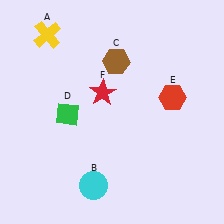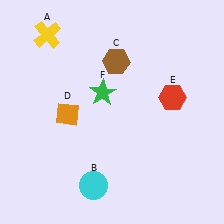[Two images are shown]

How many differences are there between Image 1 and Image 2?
There are 2 differences between the two images.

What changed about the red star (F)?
In Image 1, F is red. In Image 2, it changed to green.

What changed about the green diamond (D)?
In Image 1, D is green. In Image 2, it changed to orange.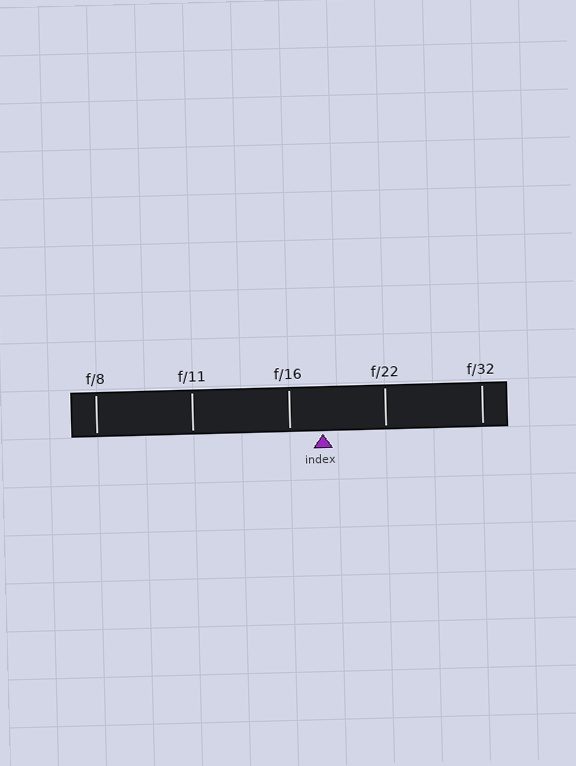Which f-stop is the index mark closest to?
The index mark is closest to f/16.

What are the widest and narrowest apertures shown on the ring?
The widest aperture shown is f/8 and the narrowest is f/32.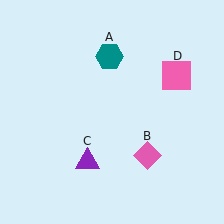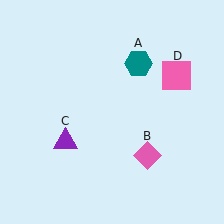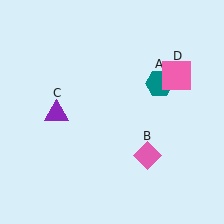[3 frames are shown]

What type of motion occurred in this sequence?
The teal hexagon (object A), purple triangle (object C) rotated clockwise around the center of the scene.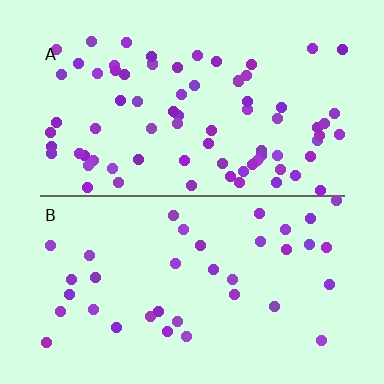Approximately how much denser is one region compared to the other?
Approximately 2.1× — region A over region B.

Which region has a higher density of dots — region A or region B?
A (the top).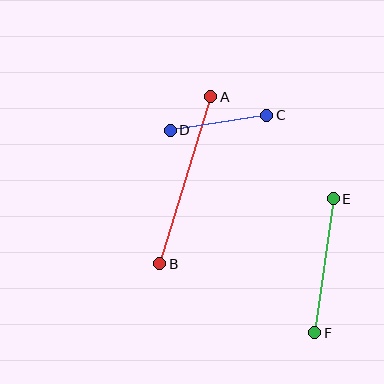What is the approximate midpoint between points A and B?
The midpoint is at approximately (185, 180) pixels.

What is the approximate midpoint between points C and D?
The midpoint is at approximately (219, 123) pixels.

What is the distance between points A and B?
The distance is approximately 175 pixels.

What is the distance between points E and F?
The distance is approximately 135 pixels.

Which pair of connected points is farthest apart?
Points A and B are farthest apart.